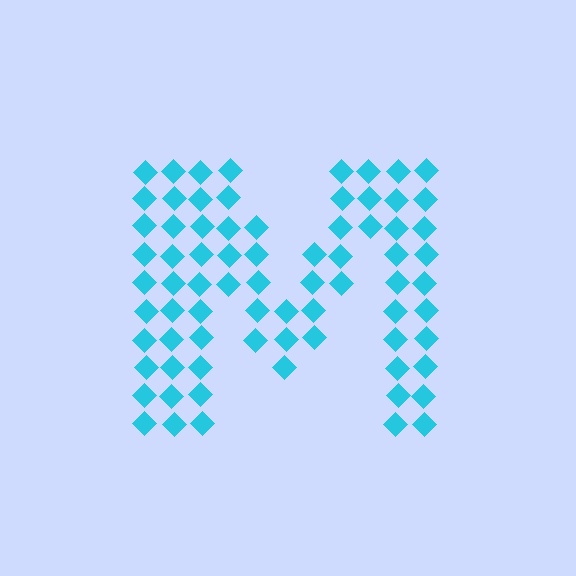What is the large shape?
The large shape is the letter M.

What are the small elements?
The small elements are diamonds.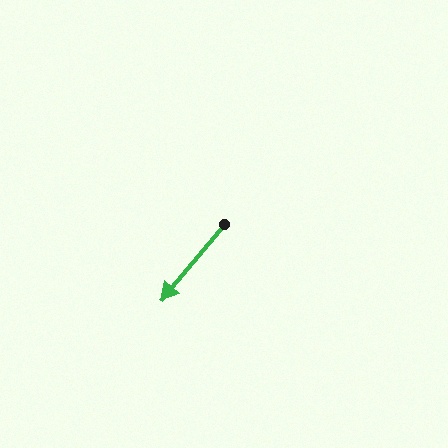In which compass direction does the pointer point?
Southwest.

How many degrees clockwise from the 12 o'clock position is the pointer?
Approximately 220 degrees.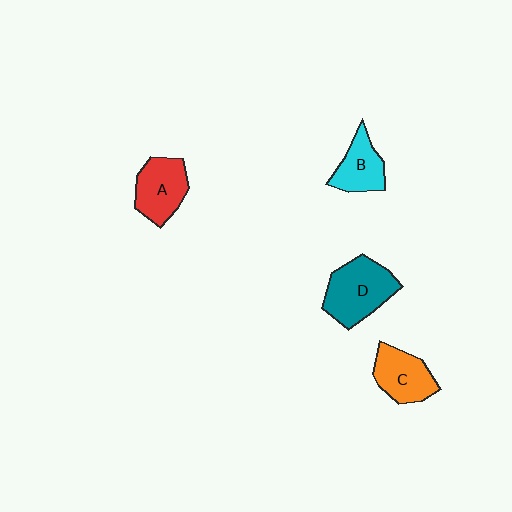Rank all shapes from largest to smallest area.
From largest to smallest: D (teal), A (red), C (orange), B (cyan).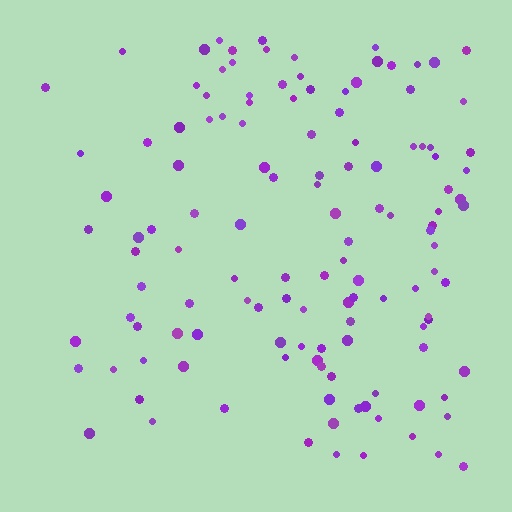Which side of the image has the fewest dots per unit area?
The left.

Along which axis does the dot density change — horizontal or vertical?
Horizontal.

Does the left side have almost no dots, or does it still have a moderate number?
Still a moderate number, just noticeably fewer than the right.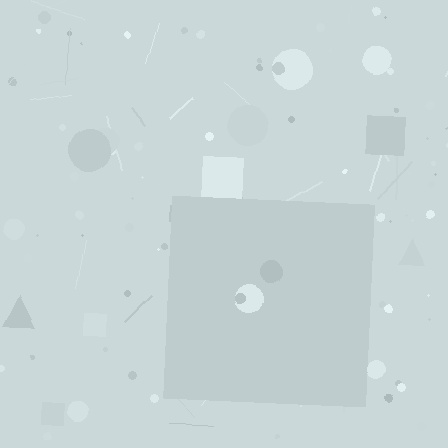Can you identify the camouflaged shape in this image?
The camouflaged shape is a square.